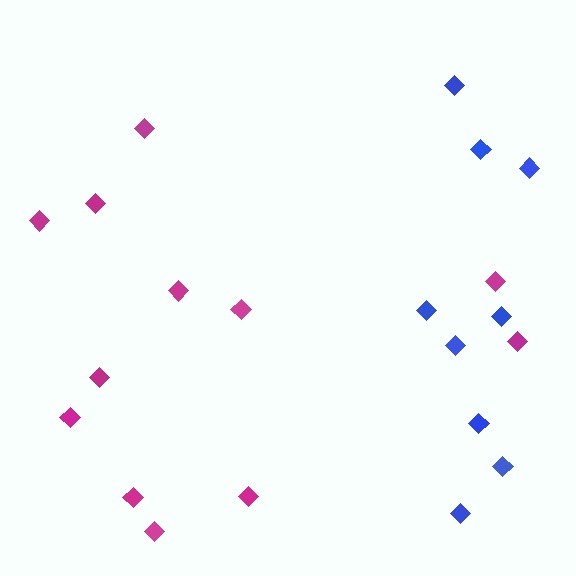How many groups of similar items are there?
There are 2 groups: one group of magenta diamonds (12) and one group of blue diamonds (9).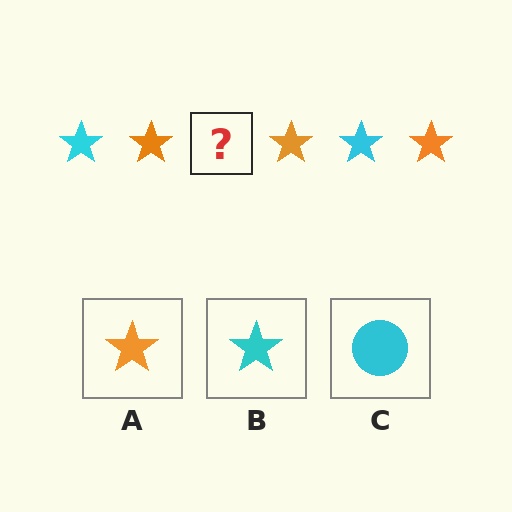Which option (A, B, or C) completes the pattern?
B.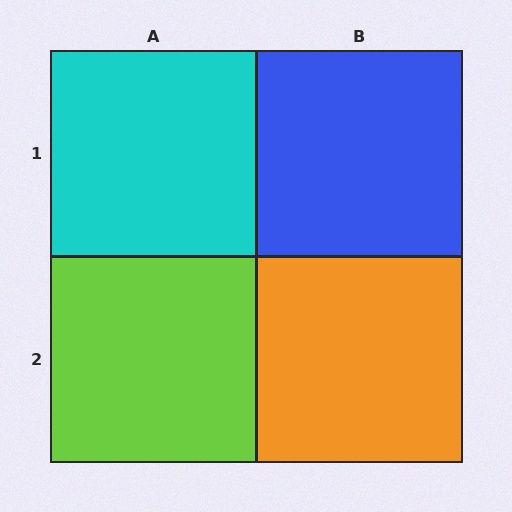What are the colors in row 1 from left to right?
Cyan, blue.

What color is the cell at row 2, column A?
Lime.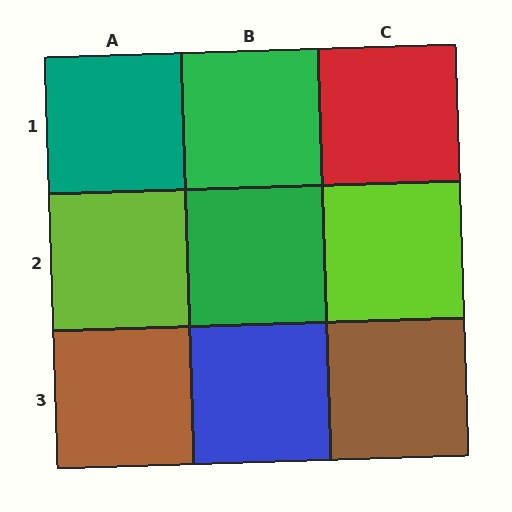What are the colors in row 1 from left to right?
Teal, green, red.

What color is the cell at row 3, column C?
Brown.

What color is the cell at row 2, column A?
Lime.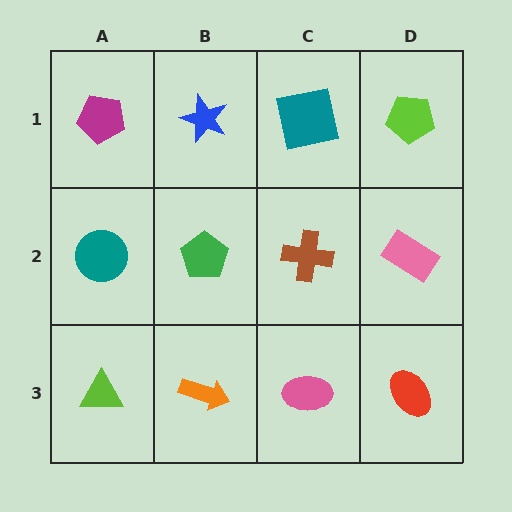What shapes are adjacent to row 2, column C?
A teal square (row 1, column C), a pink ellipse (row 3, column C), a green pentagon (row 2, column B), a pink rectangle (row 2, column D).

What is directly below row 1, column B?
A green pentagon.